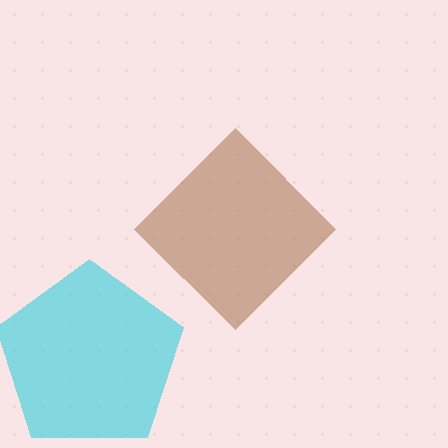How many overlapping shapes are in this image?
There are 2 overlapping shapes in the image.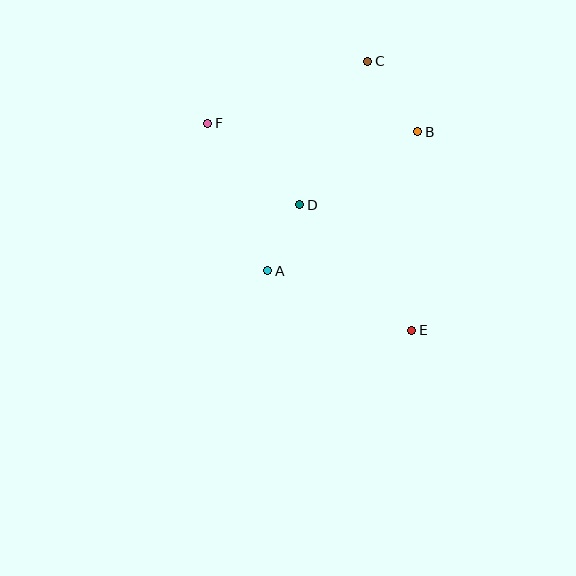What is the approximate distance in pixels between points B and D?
The distance between B and D is approximately 138 pixels.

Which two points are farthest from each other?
Points E and F are farthest from each other.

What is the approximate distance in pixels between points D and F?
The distance between D and F is approximately 123 pixels.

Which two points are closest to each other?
Points A and D are closest to each other.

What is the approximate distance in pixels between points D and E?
The distance between D and E is approximately 169 pixels.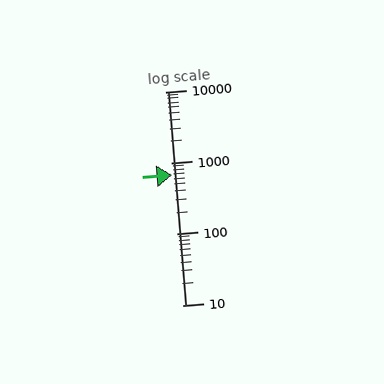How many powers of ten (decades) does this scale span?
The scale spans 3 decades, from 10 to 10000.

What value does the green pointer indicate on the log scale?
The pointer indicates approximately 680.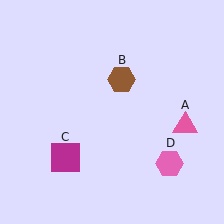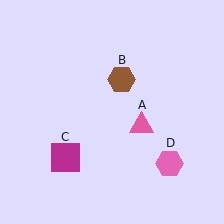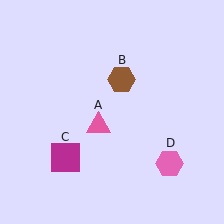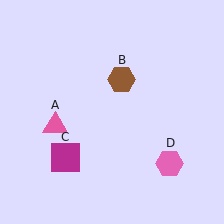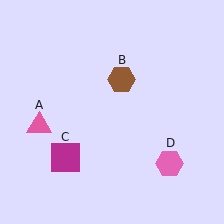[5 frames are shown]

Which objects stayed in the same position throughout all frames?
Brown hexagon (object B) and magenta square (object C) and pink hexagon (object D) remained stationary.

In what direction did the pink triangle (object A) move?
The pink triangle (object A) moved left.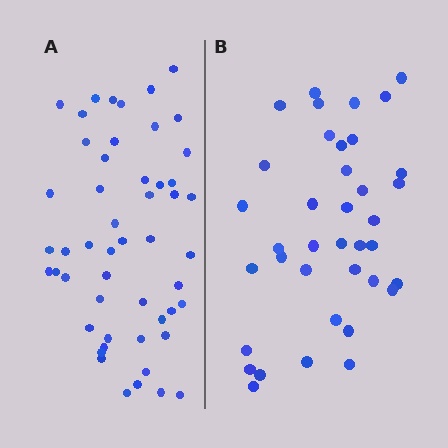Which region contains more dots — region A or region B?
Region A (the left region) has more dots.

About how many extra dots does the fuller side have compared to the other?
Region A has approximately 15 more dots than region B.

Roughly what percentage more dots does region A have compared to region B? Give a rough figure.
About 35% more.